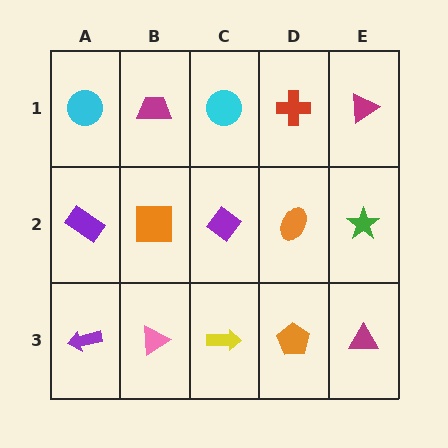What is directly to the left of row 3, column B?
A purple arrow.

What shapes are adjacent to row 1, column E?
A green star (row 2, column E), a red cross (row 1, column D).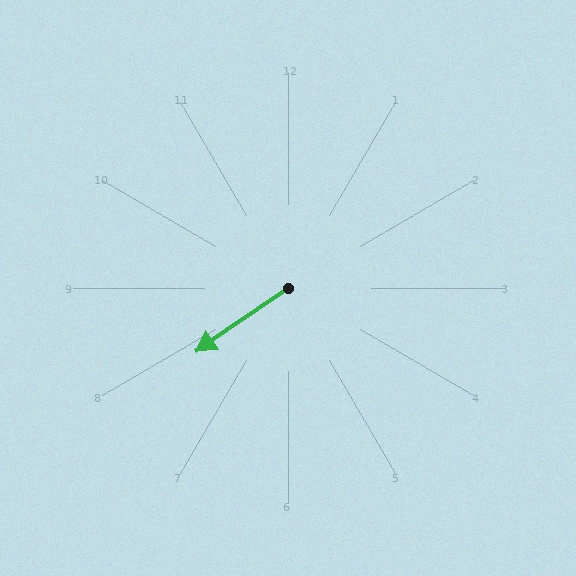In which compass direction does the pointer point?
Southwest.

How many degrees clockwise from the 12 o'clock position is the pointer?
Approximately 235 degrees.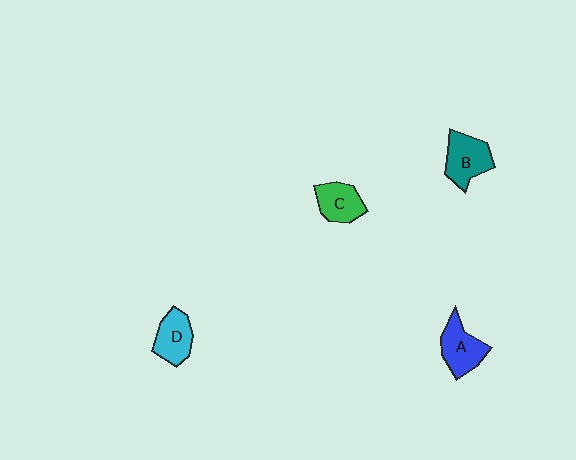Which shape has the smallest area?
Shape C (green).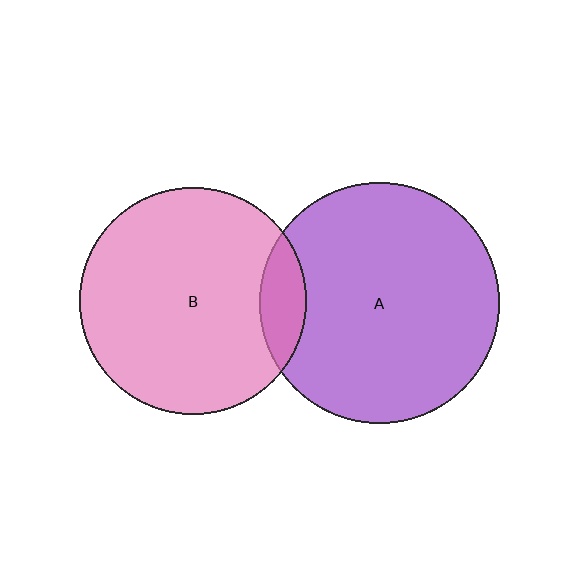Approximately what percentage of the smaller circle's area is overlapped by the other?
Approximately 10%.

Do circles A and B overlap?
Yes.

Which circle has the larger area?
Circle A (purple).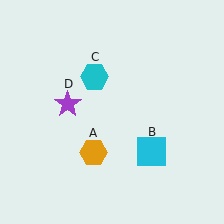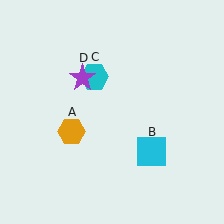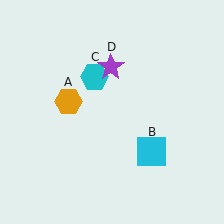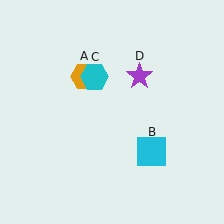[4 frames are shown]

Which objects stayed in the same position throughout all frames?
Cyan square (object B) and cyan hexagon (object C) remained stationary.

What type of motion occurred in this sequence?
The orange hexagon (object A), purple star (object D) rotated clockwise around the center of the scene.